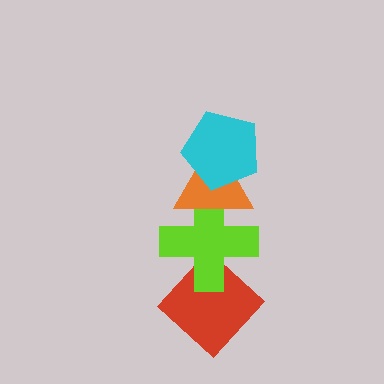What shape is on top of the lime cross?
The orange triangle is on top of the lime cross.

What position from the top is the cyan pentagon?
The cyan pentagon is 1st from the top.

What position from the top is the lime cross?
The lime cross is 3rd from the top.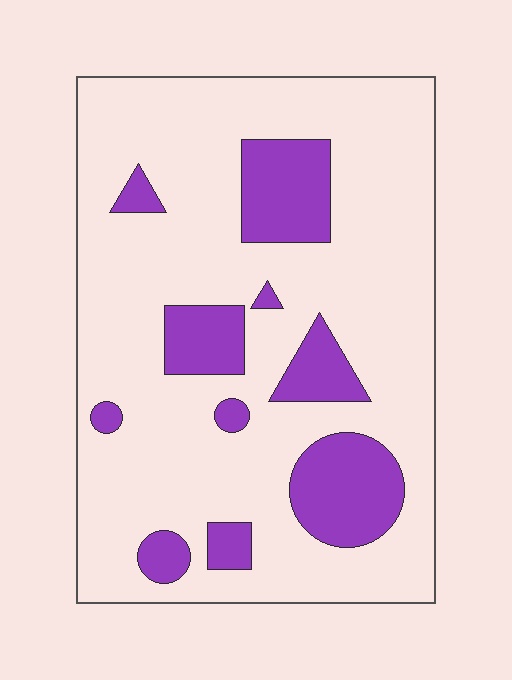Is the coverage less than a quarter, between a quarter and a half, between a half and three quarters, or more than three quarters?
Less than a quarter.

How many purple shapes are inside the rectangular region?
10.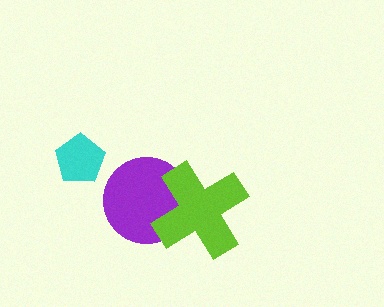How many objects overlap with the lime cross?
1 object overlaps with the lime cross.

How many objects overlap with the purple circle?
1 object overlaps with the purple circle.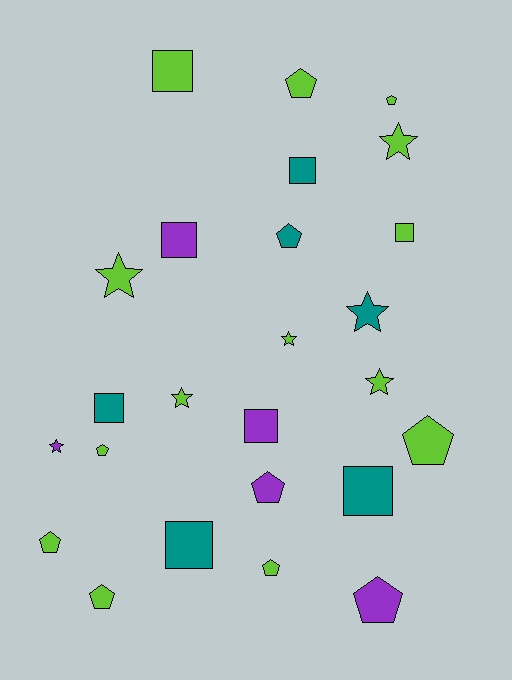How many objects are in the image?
There are 25 objects.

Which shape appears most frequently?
Pentagon, with 10 objects.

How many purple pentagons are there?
There are 2 purple pentagons.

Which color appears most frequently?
Lime, with 14 objects.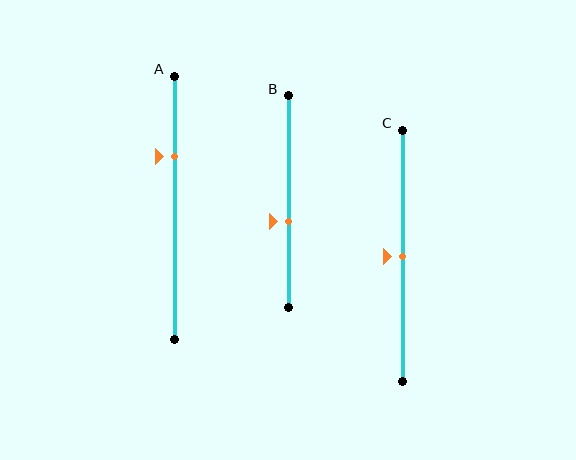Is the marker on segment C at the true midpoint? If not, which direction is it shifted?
Yes, the marker on segment C is at the true midpoint.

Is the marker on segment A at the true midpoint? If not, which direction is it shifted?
No, the marker on segment A is shifted upward by about 20% of the segment length.